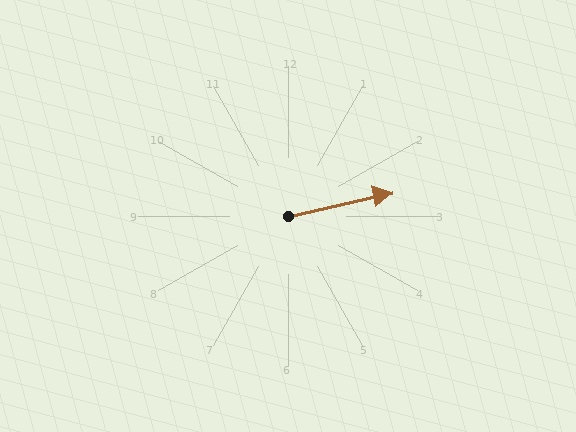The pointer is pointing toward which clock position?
Roughly 3 o'clock.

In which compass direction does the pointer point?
East.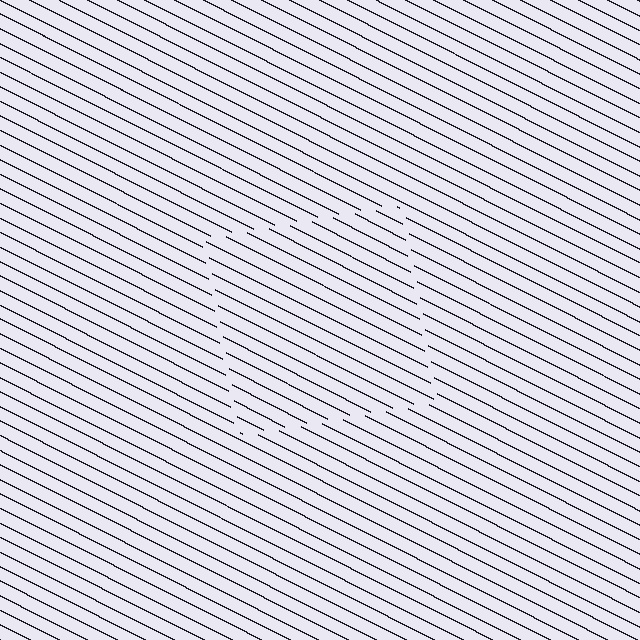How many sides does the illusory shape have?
4 sides — the line-ends trace a square.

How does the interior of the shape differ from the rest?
The interior of the shape contains the same grating, shifted by half a period — the contour is defined by the phase discontinuity where line-ends from the inner and outer gratings abut.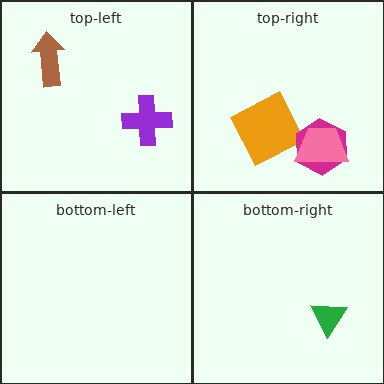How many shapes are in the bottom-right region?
1.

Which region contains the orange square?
The top-right region.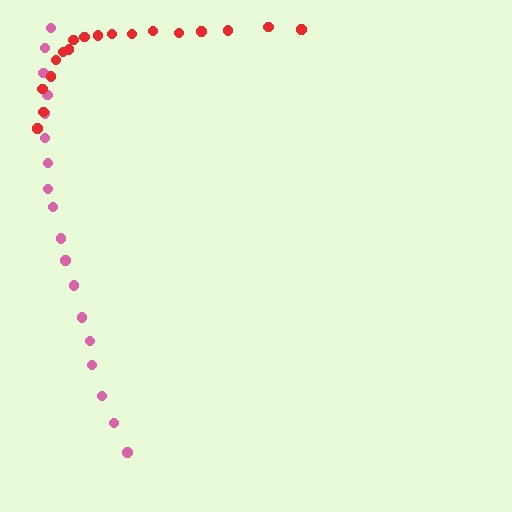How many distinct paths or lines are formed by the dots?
There are 2 distinct paths.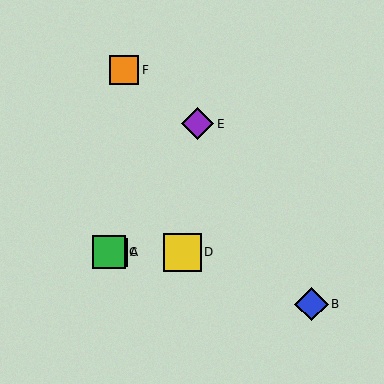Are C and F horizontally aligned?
No, C is at y≈252 and F is at y≈70.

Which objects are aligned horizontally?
Objects A, C, D are aligned horizontally.